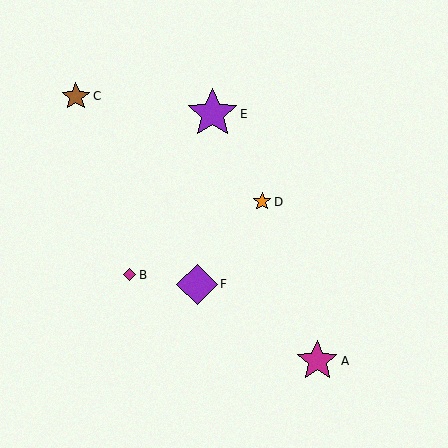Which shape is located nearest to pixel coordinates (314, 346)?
The magenta star (labeled A) at (317, 361) is nearest to that location.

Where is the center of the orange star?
The center of the orange star is at (262, 202).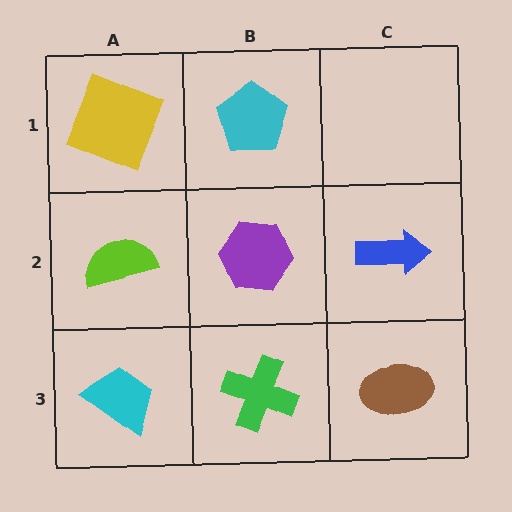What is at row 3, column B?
A green cross.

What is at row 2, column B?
A purple hexagon.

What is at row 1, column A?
A yellow square.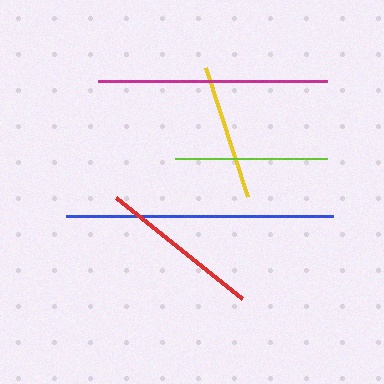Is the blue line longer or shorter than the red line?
The blue line is longer than the red line.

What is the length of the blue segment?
The blue segment is approximately 267 pixels long.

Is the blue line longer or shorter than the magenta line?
The blue line is longer than the magenta line.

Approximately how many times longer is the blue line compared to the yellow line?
The blue line is approximately 2.0 times the length of the yellow line.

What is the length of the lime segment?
The lime segment is approximately 151 pixels long.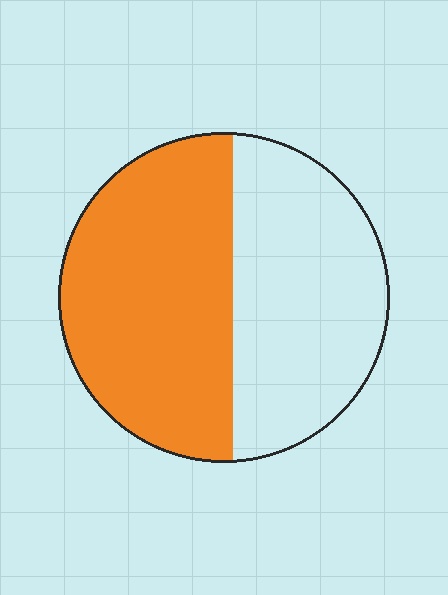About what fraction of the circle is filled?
About one half (1/2).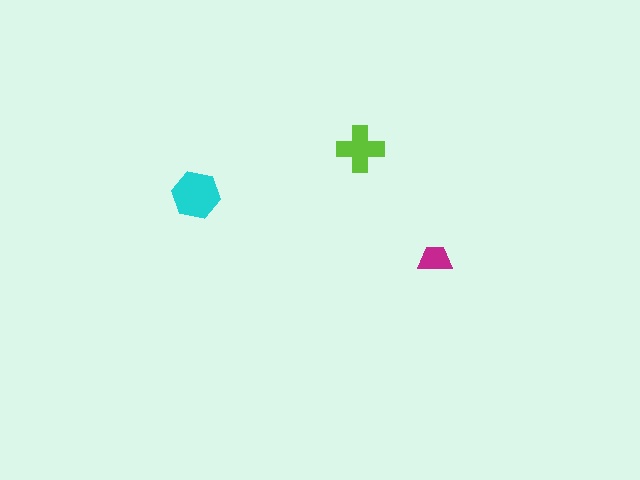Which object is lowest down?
The magenta trapezoid is bottommost.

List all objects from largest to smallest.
The cyan hexagon, the lime cross, the magenta trapezoid.